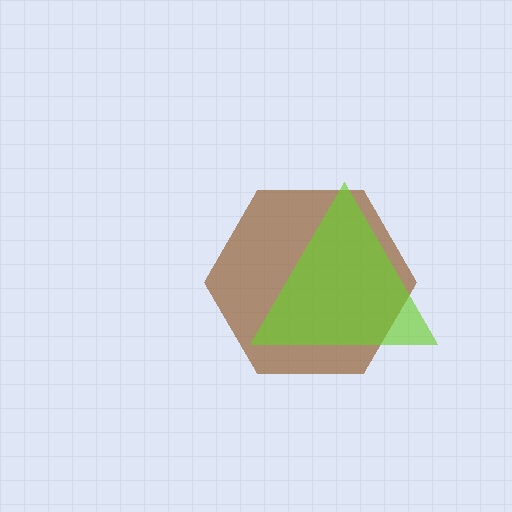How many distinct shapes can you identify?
There are 2 distinct shapes: a brown hexagon, a lime triangle.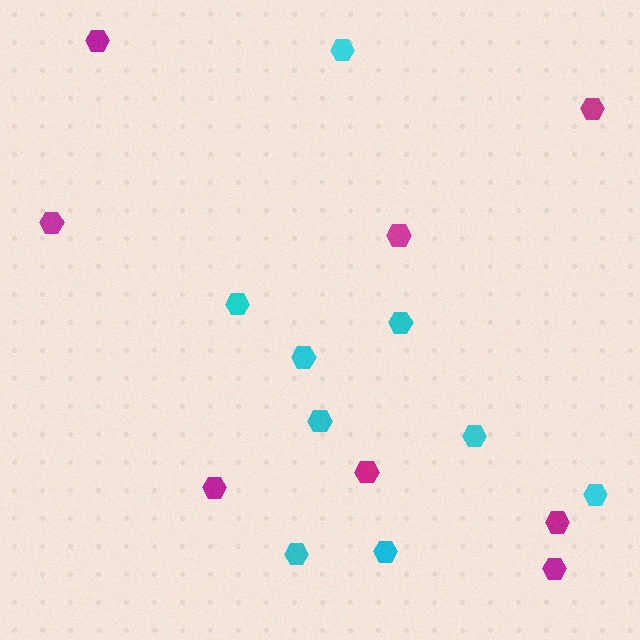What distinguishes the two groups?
There are 2 groups: one group of magenta hexagons (8) and one group of cyan hexagons (9).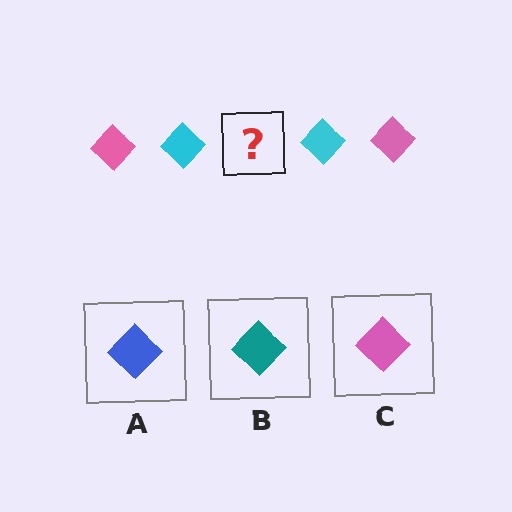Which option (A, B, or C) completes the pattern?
C.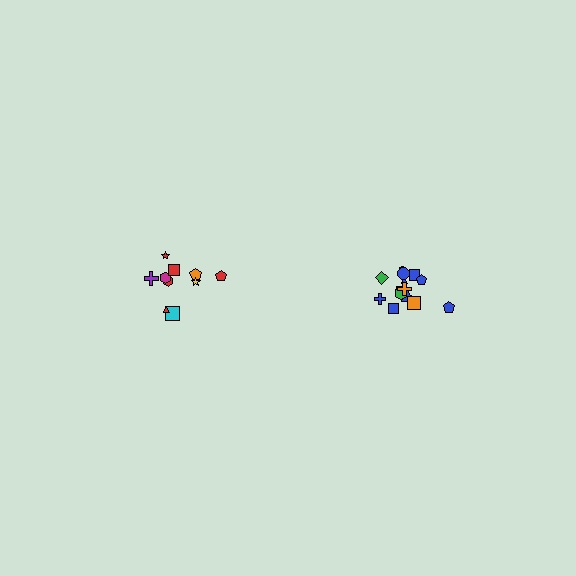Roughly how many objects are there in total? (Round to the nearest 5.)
Roughly 25 objects in total.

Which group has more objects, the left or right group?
The right group.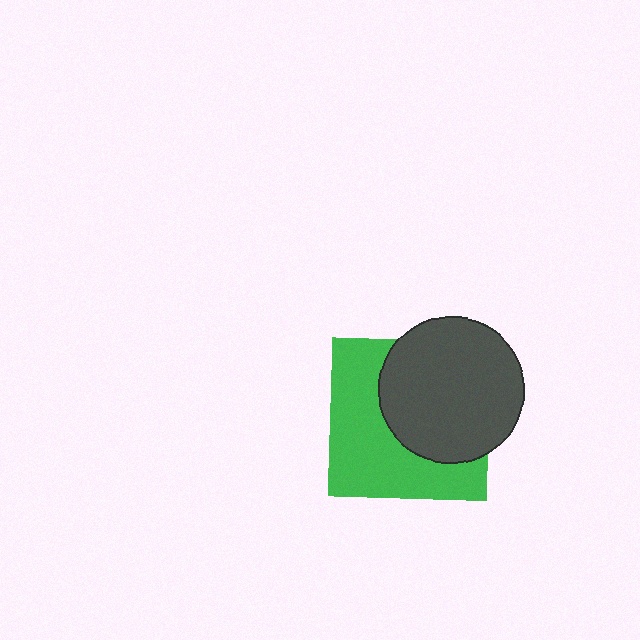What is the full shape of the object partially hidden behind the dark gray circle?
The partially hidden object is a green square.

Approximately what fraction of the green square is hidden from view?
Roughly 48% of the green square is hidden behind the dark gray circle.